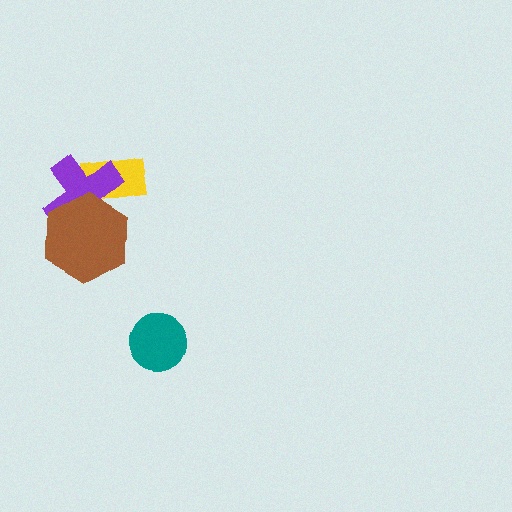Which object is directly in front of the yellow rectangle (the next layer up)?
The purple cross is directly in front of the yellow rectangle.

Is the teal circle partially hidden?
No, no other shape covers it.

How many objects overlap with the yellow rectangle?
2 objects overlap with the yellow rectangle.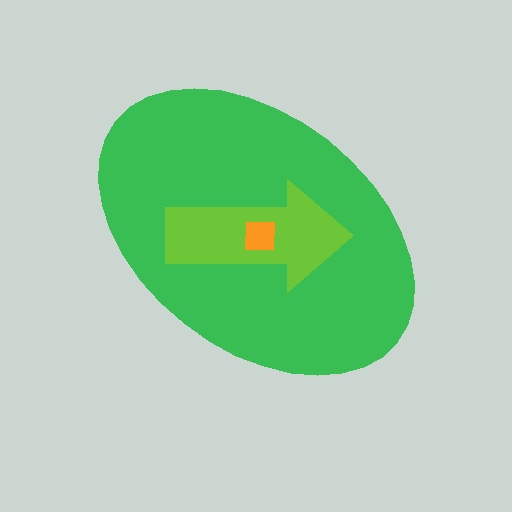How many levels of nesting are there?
3.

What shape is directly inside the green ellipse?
The lime arrow.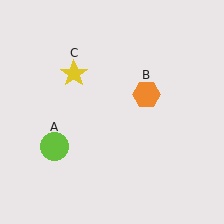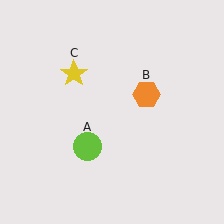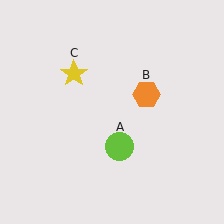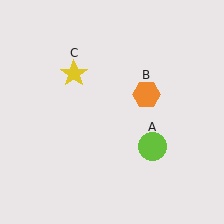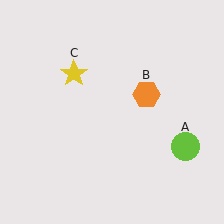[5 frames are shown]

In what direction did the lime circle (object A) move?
The lime circle (object A) moved right.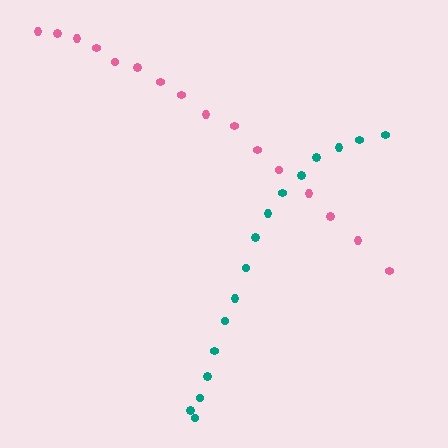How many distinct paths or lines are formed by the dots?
There are 2 distinct paths.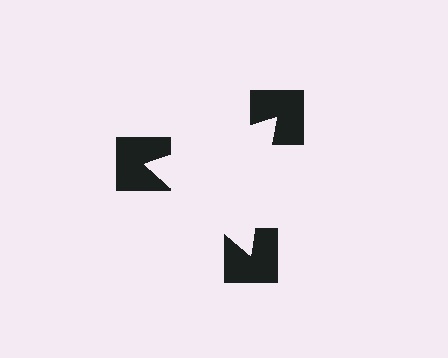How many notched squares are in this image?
There are 3 — one at each vertex of the illusory triangle.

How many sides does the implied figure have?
3 sides.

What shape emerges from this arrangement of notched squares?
An illusory triangle — its edges are inferred from the aligned wedge cuts in the notched squares, not physically drawn.